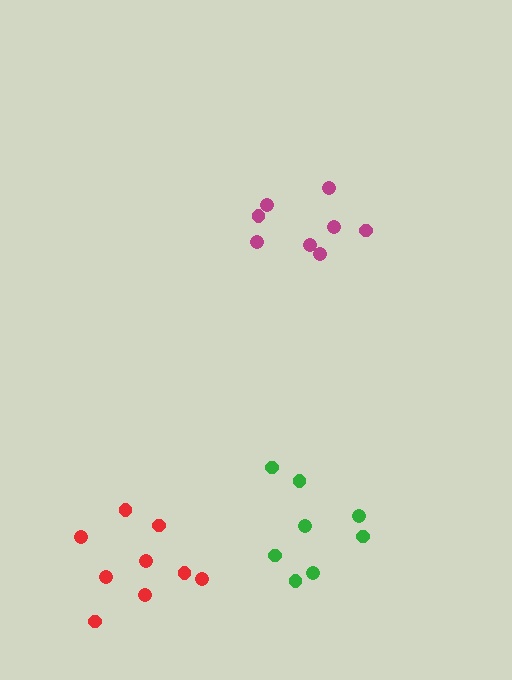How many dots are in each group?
Group 1: 8 dots, Group 2: 8 dots, Group 3: 9 dots (25 total).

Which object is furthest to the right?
The green cluster is rightmost.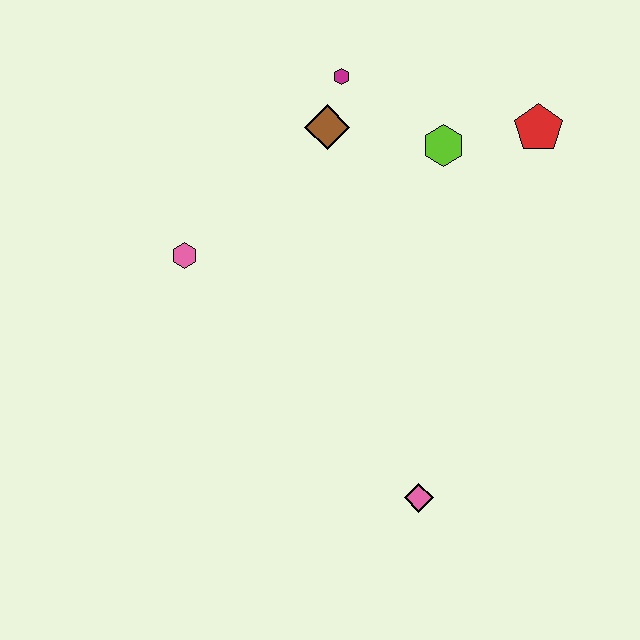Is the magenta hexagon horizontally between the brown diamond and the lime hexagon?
Yes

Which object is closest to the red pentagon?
The lime hexagon is closest to the red pentagon.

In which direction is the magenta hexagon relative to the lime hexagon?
The magenta hexagon is to the left of the lime hexagon.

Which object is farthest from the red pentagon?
The pink diamond is farthest from the red pentagon.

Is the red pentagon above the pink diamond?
Yes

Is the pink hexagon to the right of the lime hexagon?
No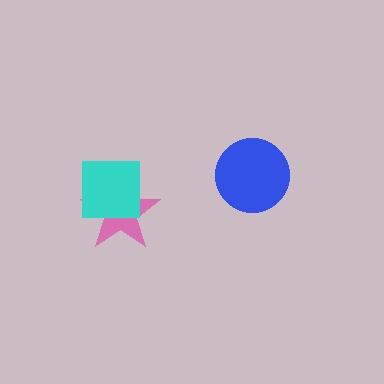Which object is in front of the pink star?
The cyan square is in front of the pink star.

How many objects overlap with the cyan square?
1 object overlaps with the cyan square.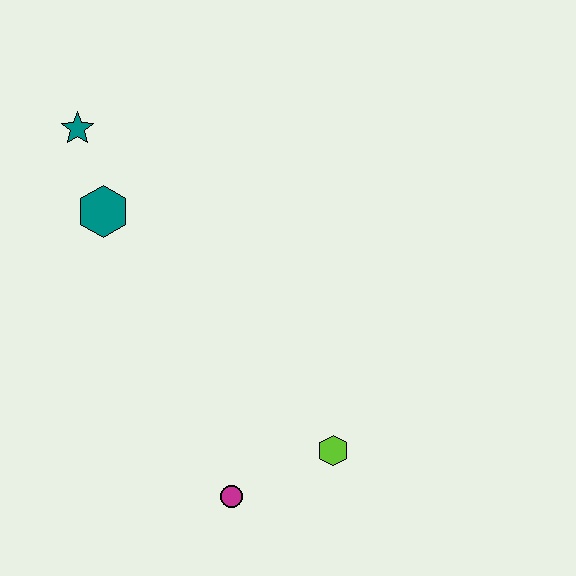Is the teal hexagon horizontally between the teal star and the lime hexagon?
Yes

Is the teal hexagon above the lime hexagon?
Yes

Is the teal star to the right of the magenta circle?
No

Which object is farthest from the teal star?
The lime hexagon is farthest from the teal star.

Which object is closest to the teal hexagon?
The teal star is closest to the teal hexagon.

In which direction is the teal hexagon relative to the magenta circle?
The teal hexagon is above the magenta circle.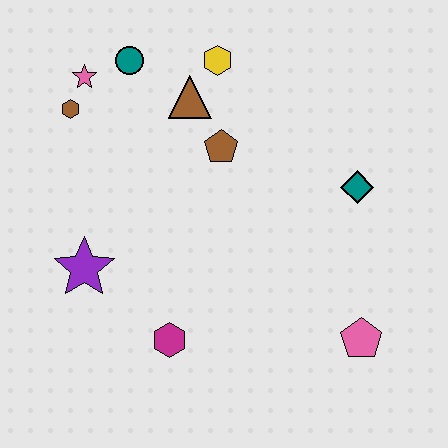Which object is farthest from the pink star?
The pink pentagon is farthest from the pink star.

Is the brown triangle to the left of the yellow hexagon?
Yes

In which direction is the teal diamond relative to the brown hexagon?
The teal diamond is to the right of the brown hexagon.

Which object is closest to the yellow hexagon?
The brown triangle is closest to the yellow hexagon.